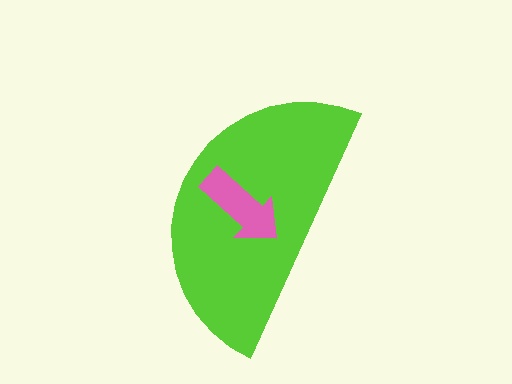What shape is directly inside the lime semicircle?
The pink arrow.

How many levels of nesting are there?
2.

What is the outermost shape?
The lime semicircle.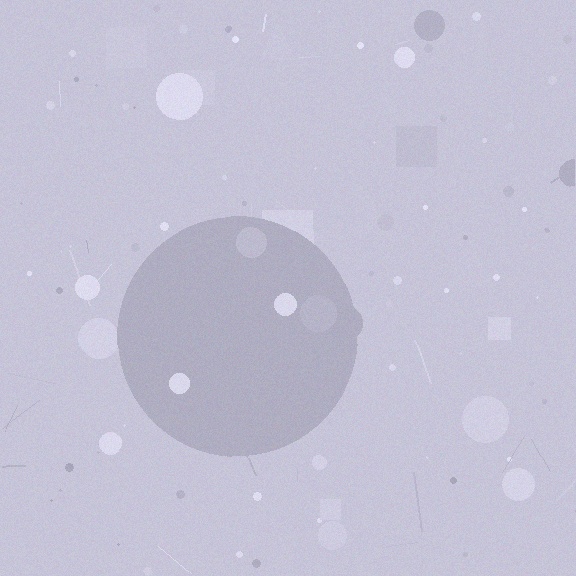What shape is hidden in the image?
A circle is hidden in the image.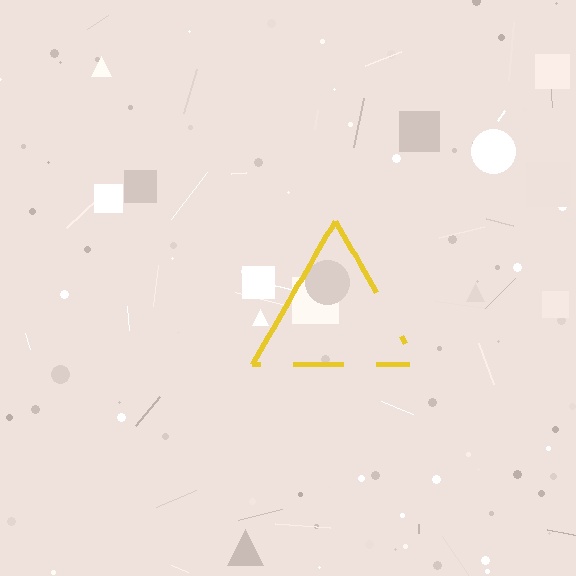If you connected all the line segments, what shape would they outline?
They would outline a triangle.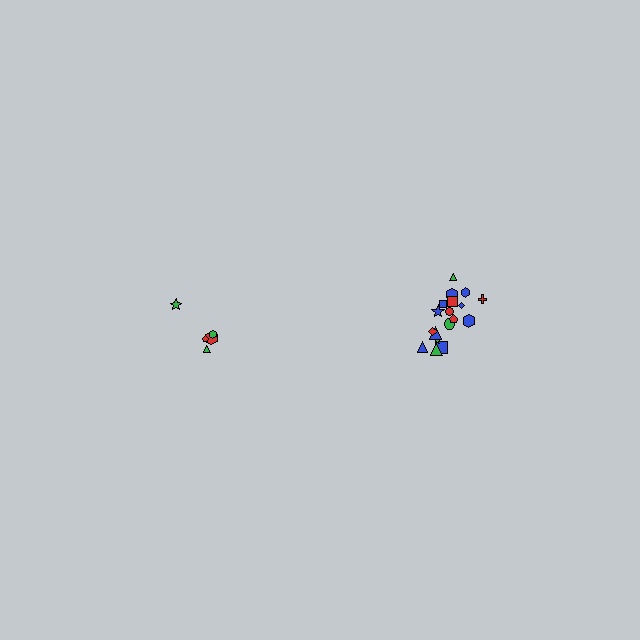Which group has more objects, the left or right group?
The right group.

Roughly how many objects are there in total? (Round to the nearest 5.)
Roughly 25 objects in total.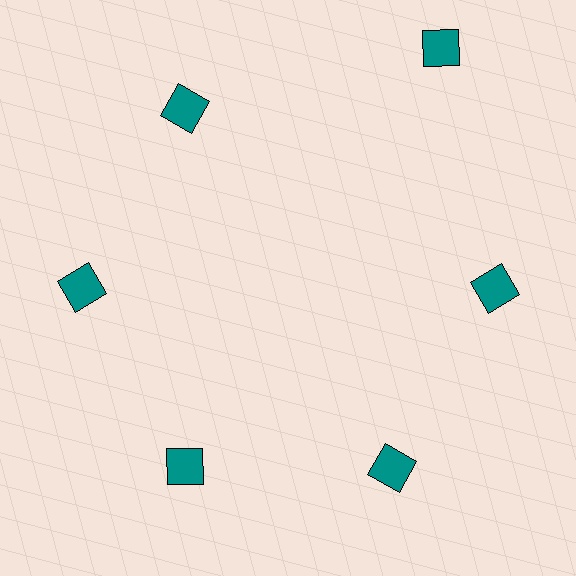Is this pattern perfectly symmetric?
No. The 6 teal squares are arranged in a ring, but one element near the 1 o'clock position is pushed outward from the center, breaking the 6-fold rotational symmetry.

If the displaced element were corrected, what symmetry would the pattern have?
It would have 6-fold rotational symmetry — the pattern would map onto itself every 60 degrees.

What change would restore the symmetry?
The symmetry would be restored by moving it inward, back onto the ring so that all 6 squares sit at equal angles and equal distance from the center.